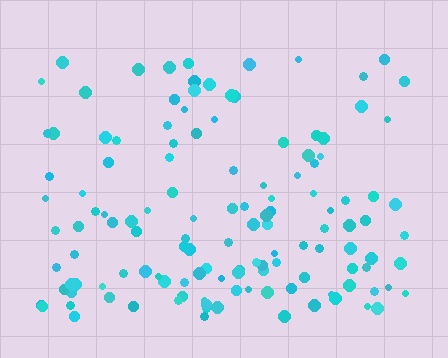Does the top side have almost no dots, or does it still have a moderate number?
Still a moderate number, just noticeably fewer than the bottom.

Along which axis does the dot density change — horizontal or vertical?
Vertical.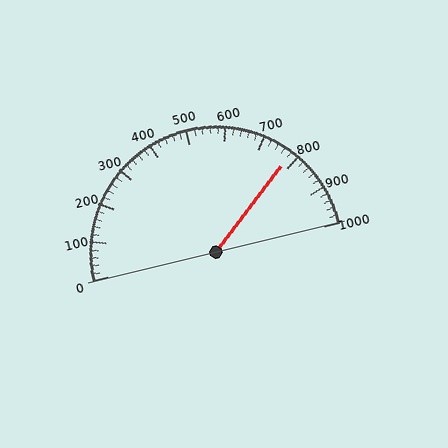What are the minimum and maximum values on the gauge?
The gauge ranges from 0 to 1000.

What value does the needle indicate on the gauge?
The needle indicates approximately 780.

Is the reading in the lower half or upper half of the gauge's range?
The reading is in the upper half of the range (0 to 1000).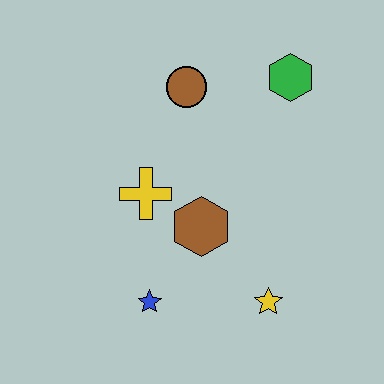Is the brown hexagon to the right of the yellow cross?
Yes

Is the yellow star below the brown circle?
Yes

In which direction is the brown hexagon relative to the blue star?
The brown hexagon is above the blue star.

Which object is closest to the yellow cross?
The brown hexagon is closest to the yellow cross.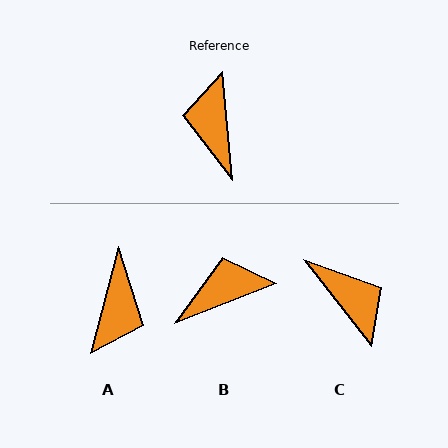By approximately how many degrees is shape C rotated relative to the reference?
Approximately 147 degrees clockwise.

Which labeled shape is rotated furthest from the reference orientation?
A, about 160 degrees away.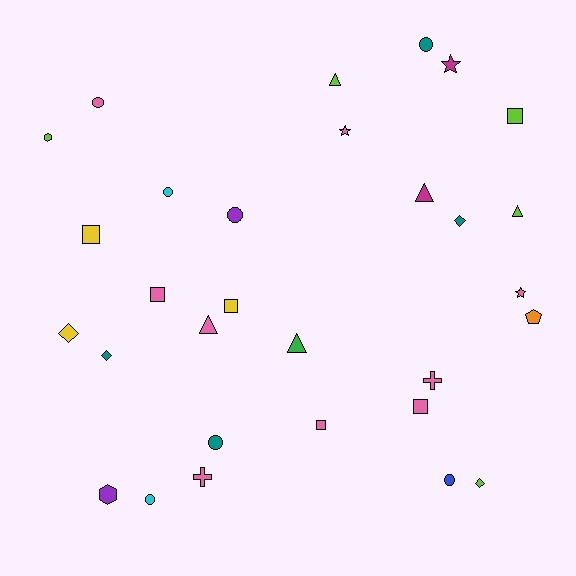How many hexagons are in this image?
There are 2 hexagons.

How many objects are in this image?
There are 30 objects.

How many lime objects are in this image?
There are 5 lime objects.